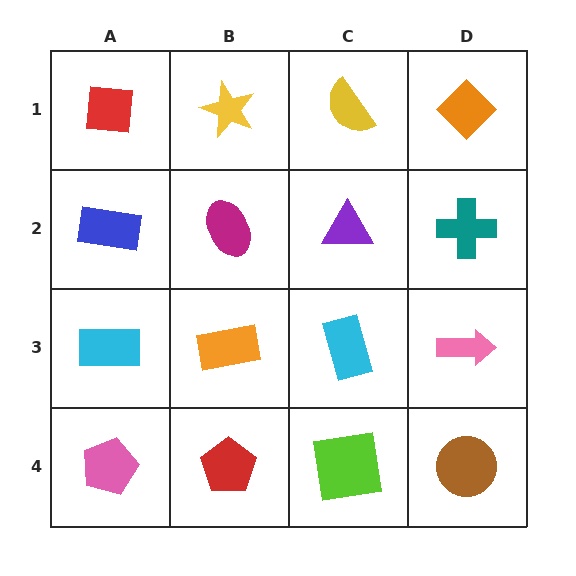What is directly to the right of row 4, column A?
A red pentagon.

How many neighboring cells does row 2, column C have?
4.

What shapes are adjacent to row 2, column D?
An orange diamond (row 1, column D), a pink arrow (row 3, column D), a purple triangle (row 2, column C).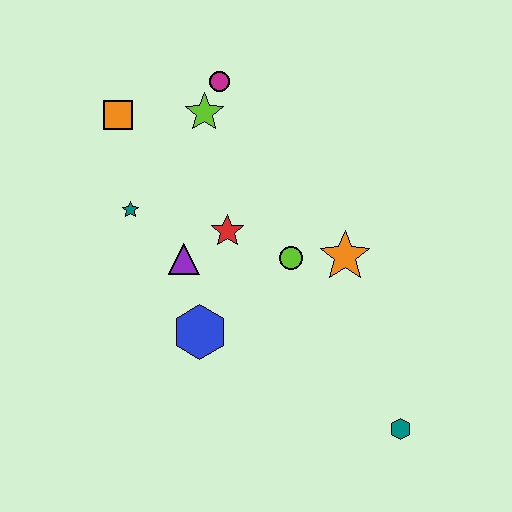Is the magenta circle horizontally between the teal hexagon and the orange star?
No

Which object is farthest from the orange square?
The teal hexagon is farthest from the orange square.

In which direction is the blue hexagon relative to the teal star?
The blue hexagon is below the teal star.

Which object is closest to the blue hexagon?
The purple triangle is closest to the blue hexagon.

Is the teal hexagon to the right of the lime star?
Yes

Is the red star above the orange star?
Yes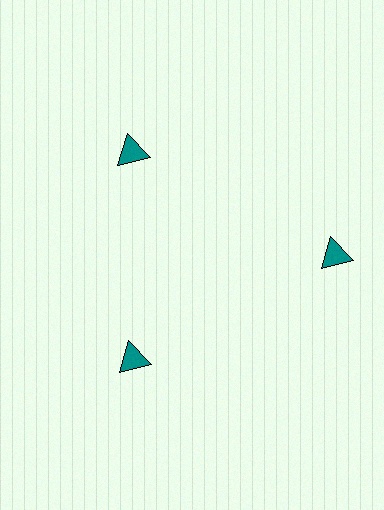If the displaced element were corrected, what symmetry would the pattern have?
It would have 3-fold rotational symmetry — the pattern would map onto itself every 120 degrees.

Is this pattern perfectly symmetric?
No. The 3 teal triangles are arranged in a ring, but one element near the 3 o'clock position is pushed outward from the center, breaking the 3-fold rotational symmetry.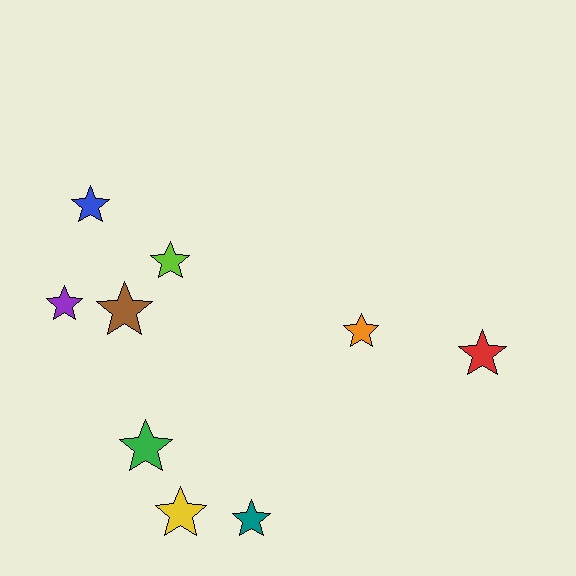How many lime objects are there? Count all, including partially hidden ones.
There is 1 lime object.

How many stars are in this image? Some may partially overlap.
There are 9 stars.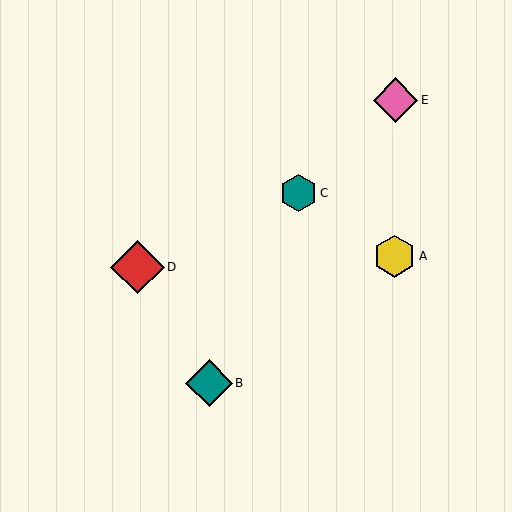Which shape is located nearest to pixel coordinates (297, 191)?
The teal hexagon (labeled C) at (299, 193) is nearest to that location.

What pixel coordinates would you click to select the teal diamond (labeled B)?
Click at (209, 383) to select the teal diamond B.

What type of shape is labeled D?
Shape D is a red diamond.